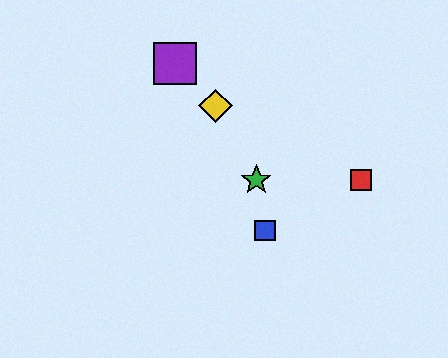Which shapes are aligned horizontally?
The red square, the green star are aligned horizontally.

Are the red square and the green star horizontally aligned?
Yes, both are at y≈180.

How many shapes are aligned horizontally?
2 shapes (the red square, the green star) are aligned horizontally.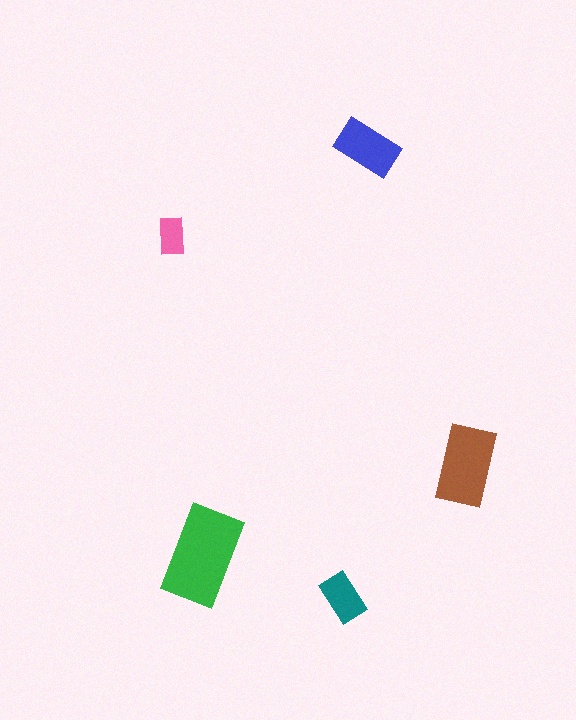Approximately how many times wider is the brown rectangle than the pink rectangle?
About 2 times wider.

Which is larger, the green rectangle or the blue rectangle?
The green one.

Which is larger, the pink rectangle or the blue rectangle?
The blue one.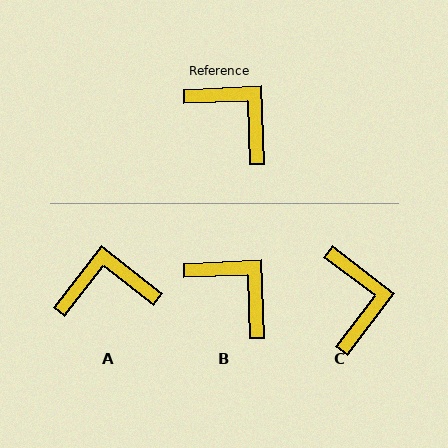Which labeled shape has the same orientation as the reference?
B.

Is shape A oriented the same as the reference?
No, it is off by about 50 degrees.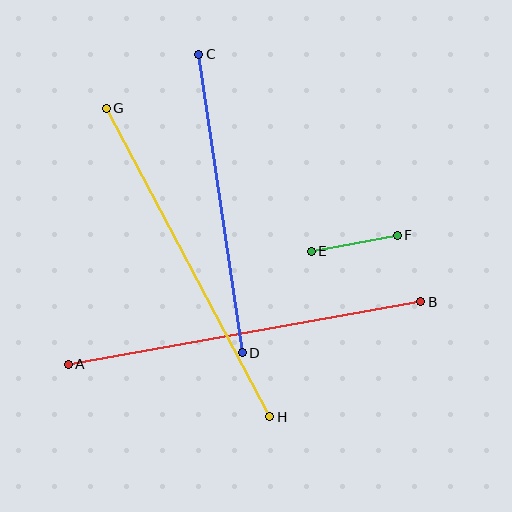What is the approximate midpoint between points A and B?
The midpoint is at approximately (244, 333) pixels.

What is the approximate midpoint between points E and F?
The midpoint is at approximately (354, 243) pixels.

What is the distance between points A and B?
The distance is approximately 358 pixels.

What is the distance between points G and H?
The distance is approximately 349 pixels.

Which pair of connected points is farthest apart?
Points A and B are farthest apart.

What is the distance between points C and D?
The distance is approximately 302 pixels.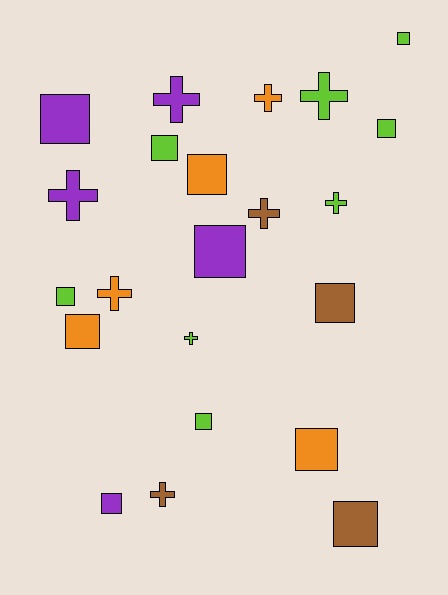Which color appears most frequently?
Lime, with 8 objects.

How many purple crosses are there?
There are 2 purple crosses.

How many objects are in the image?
There are 22 objects.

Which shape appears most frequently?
Square, with 13 objects.